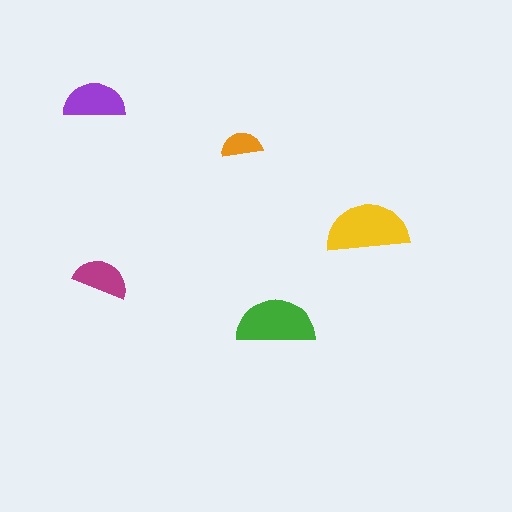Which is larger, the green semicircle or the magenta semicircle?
The green one.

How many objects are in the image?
There are 5 objects in the image.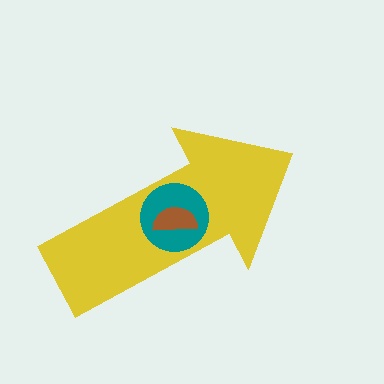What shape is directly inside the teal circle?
The brown semicircle.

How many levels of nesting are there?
3.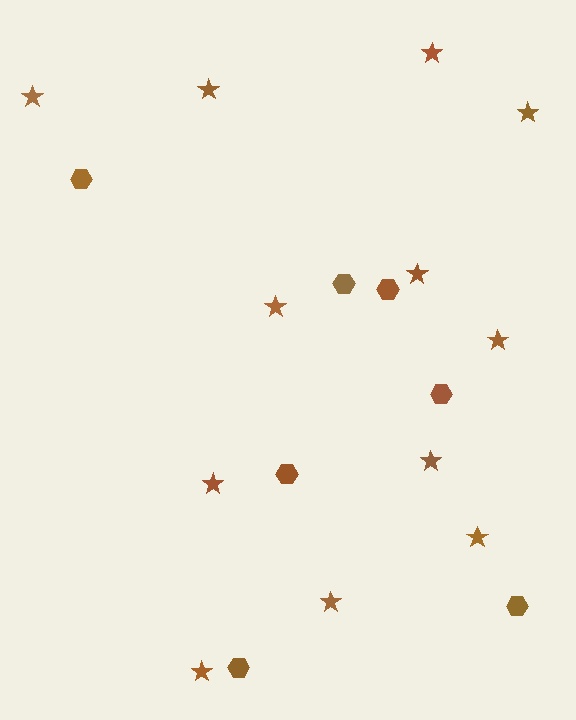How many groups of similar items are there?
There are 2 groups: one group of hexagons (7) and one group of stars (12).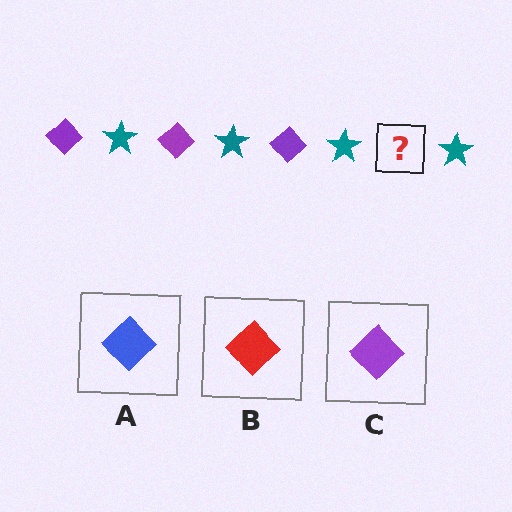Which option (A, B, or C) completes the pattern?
C.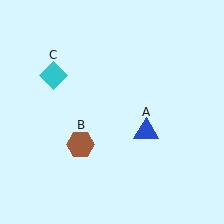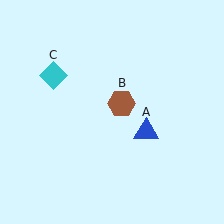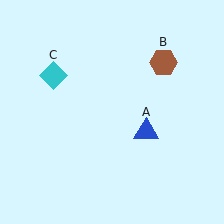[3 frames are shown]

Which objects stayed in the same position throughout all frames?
Blue triangle (object A) and cyan diamond (object C) remained stationary.